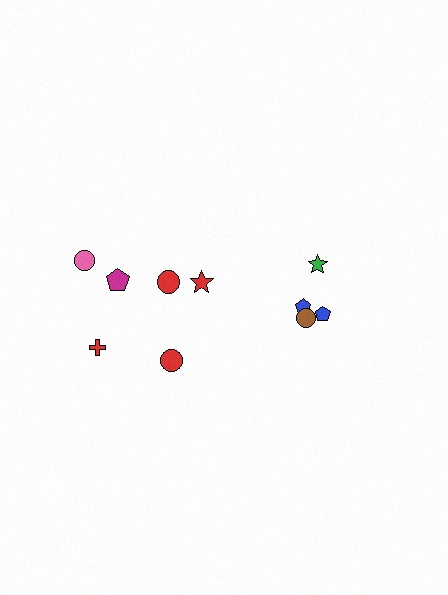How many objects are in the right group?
There are 4 objects.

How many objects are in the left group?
There are 6 objects.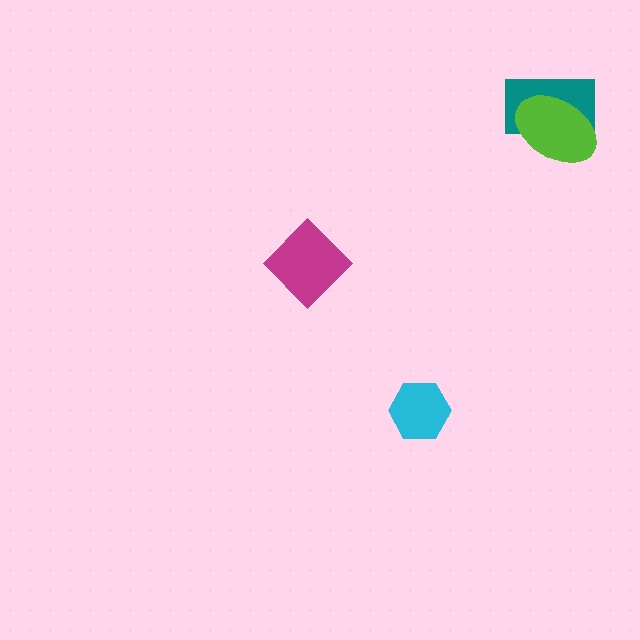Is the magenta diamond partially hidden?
No, no other shape covers it.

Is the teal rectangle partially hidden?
Yes, it is partially covered by another shape.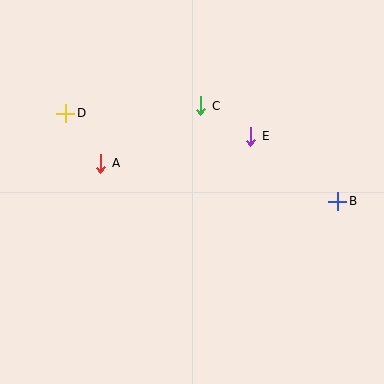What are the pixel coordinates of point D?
Point D is at (66, 113).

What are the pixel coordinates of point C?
Point C is at (201, 106).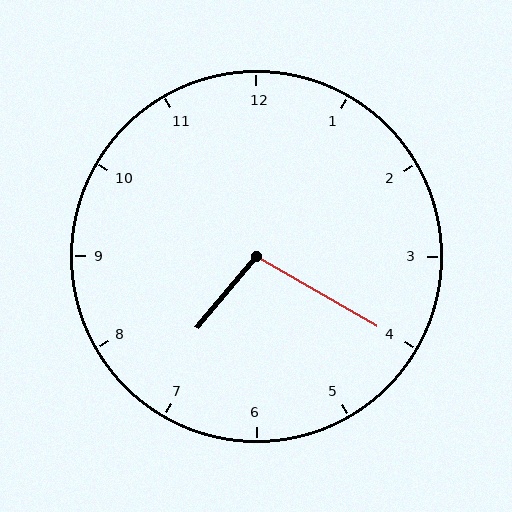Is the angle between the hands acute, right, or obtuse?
It is obtuse.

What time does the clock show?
7:20.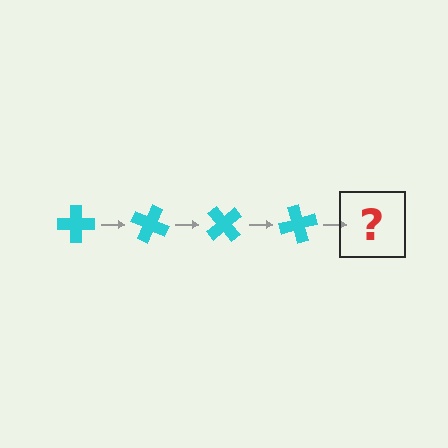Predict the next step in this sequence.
The next step is a cyan cross rotated 100 degrees.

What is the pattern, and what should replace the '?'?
The pattern is that the cross rotates 25 degrees each step. The '?' should be a cyan cross rotated 100 degrees.